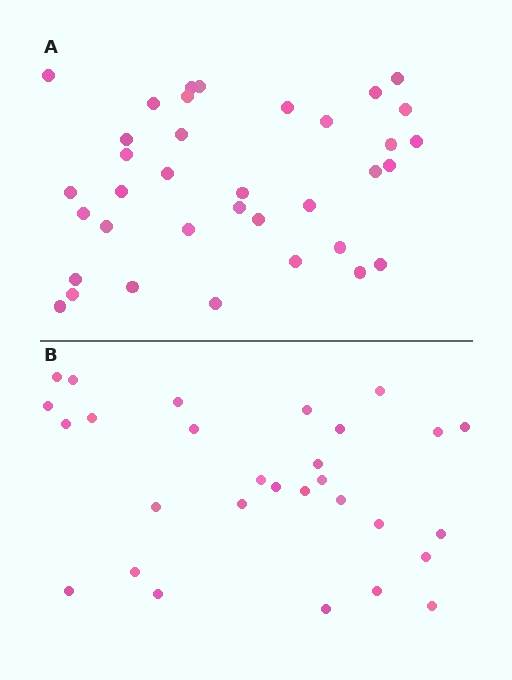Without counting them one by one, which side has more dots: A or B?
Region A (the top region) has more dots.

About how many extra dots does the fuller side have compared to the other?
Region A has roughly 8 or so more dots than region B.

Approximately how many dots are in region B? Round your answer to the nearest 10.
About 30 dots. (The exact count is 29, which rounds to 30.)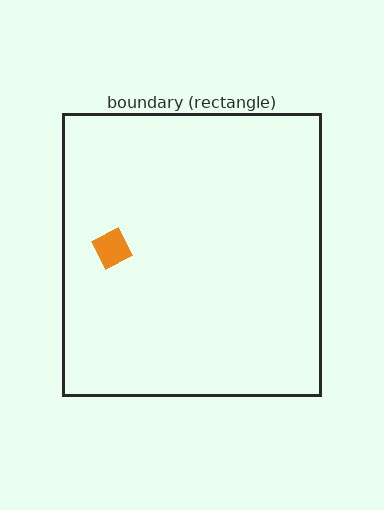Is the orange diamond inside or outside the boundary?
Inside.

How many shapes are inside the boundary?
1 inside, 0 outside.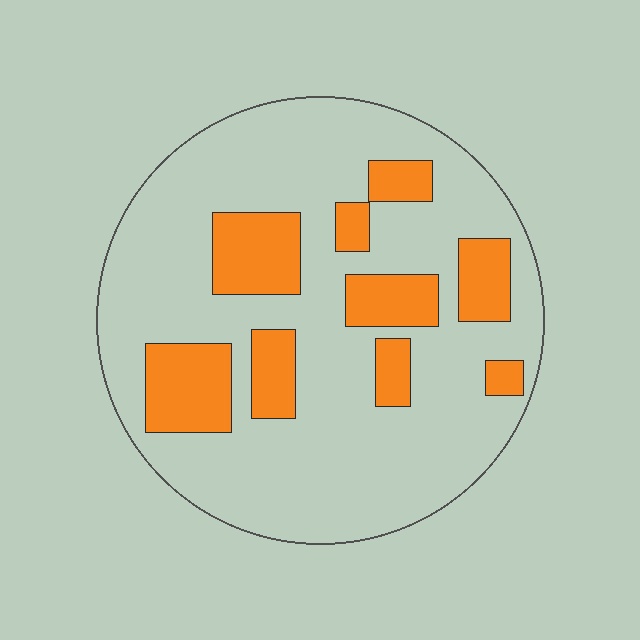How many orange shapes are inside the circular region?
9.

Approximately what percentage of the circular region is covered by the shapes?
Approximately 25%.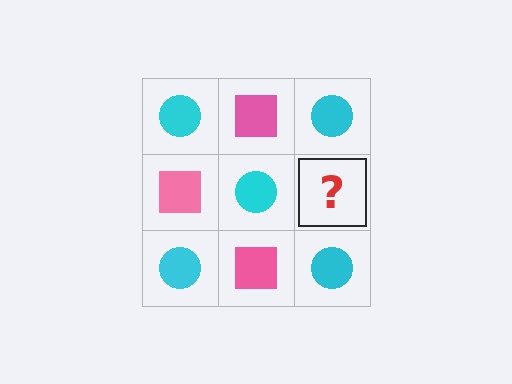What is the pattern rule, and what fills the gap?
The rule is that it alternates cyan circle and pink square in a checkerboard pattern. The gap should be filled with a pink square.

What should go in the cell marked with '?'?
The missing cell should contain a pink square.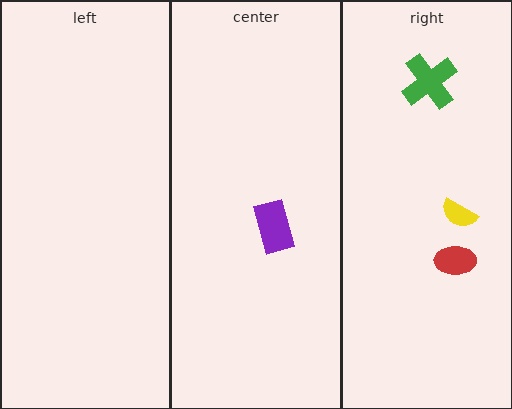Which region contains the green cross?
The right region.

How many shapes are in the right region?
3.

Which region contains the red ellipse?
The right region.